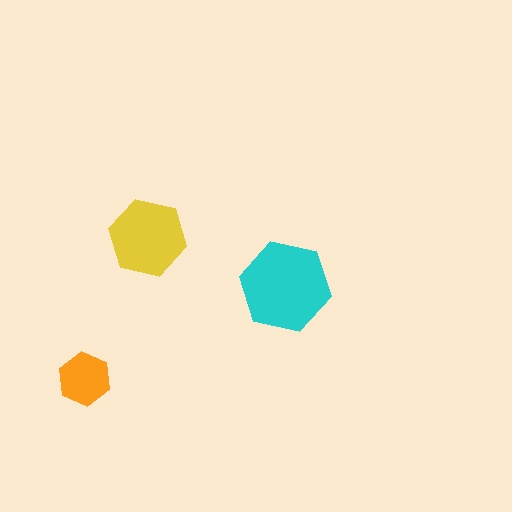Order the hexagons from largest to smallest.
the cyan one, the yellow one, the orange one.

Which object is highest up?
The yellow hexagon is topmost.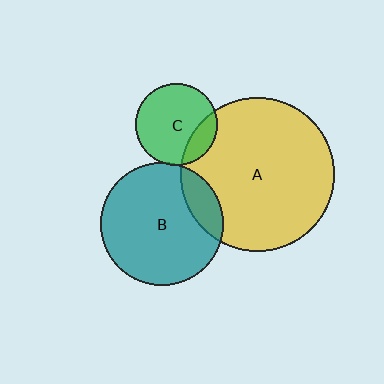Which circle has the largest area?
Circle A (yellow).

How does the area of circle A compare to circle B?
Approximately 1.6 times.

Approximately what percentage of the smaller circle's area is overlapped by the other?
Approximately 5%.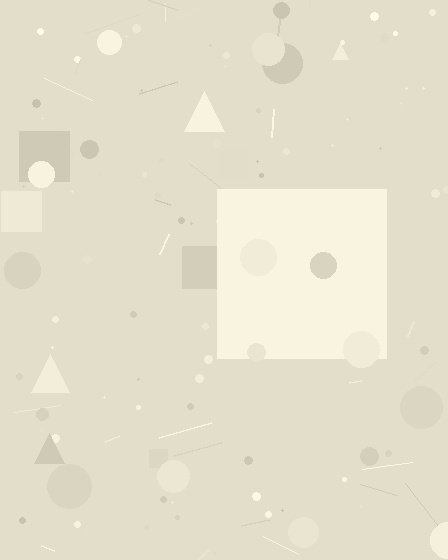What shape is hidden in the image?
A square is hidden in the image.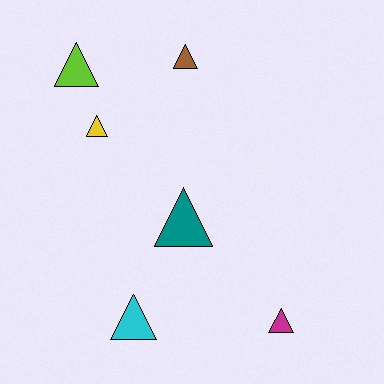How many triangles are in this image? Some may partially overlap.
There are 6 triangles.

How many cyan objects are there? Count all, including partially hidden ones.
There is 1 cyan object.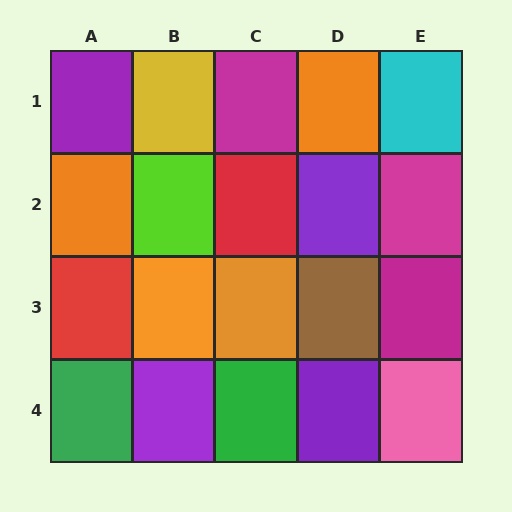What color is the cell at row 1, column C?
Magenta.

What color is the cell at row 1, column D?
Orange.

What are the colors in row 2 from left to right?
Orange, lime, red, purple, magenta.